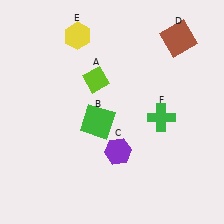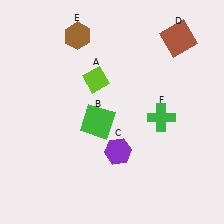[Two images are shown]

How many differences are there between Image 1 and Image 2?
There is 1 difference between the two images.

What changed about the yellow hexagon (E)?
In Image 1, E is yellow. In Image 2, it changed to brown.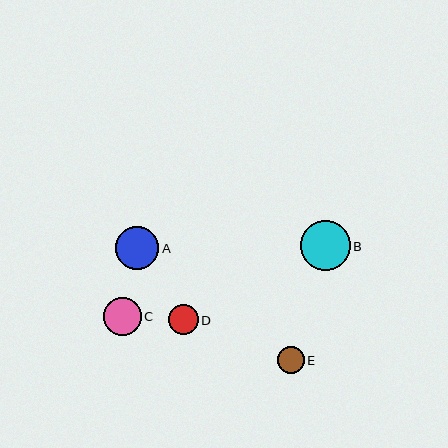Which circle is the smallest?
Circle E is the smallest with a size of approximately 27 pixels.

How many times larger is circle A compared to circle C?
Circle A is approximately 1.1 times the size of circle C.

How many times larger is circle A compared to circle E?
Circle A is approximately 1.6 times the size of circle E.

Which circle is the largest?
Circle B is the largest with a size of approximately 50 pixels.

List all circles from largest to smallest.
From largest to smallest: B, A, C, D, E.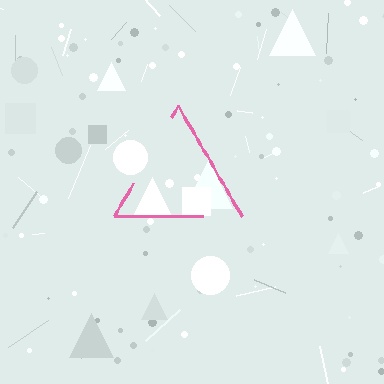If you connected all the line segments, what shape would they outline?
They would outline a triangle.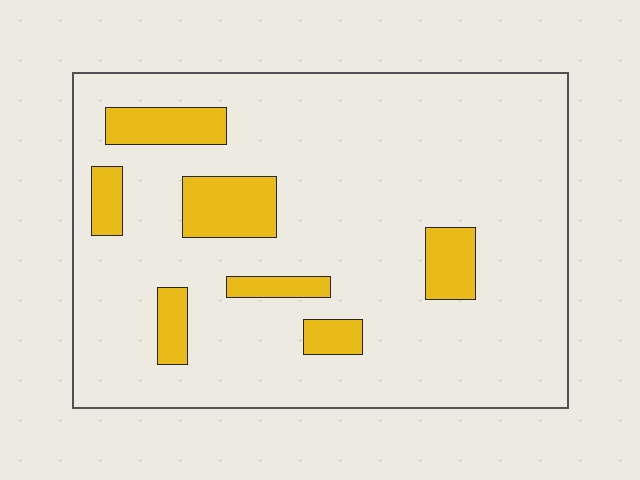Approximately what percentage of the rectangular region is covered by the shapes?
Approximately 15%.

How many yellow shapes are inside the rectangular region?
7.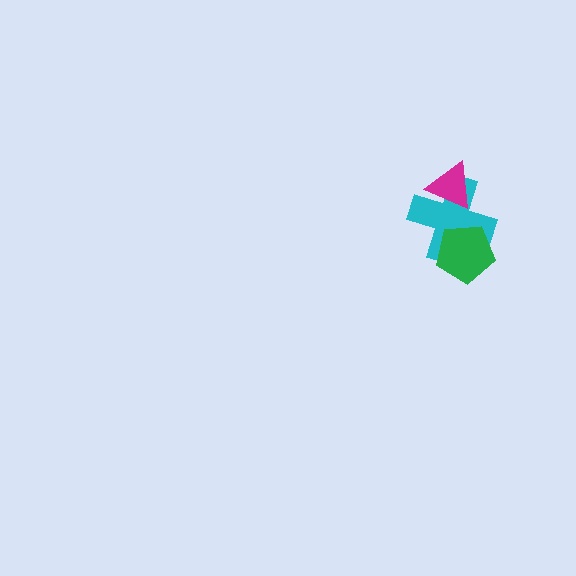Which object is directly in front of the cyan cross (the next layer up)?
The magenta triangle is directly in front of the cyan cross.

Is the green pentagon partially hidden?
No, no other shape covers it.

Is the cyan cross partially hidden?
Yes, it is partially covered by another shape.